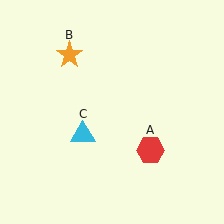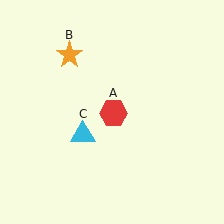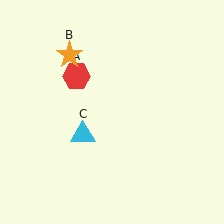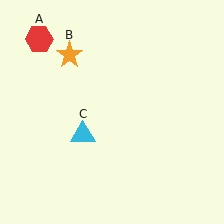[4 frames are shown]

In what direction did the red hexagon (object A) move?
The red hexagon (object A) moved up and to the left.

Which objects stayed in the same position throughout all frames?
Orange star (object B) and cyan triangle (object C) remained stationary.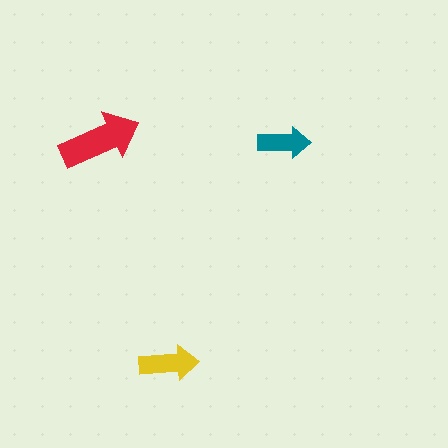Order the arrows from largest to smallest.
the red one, the yellow one, the teal one.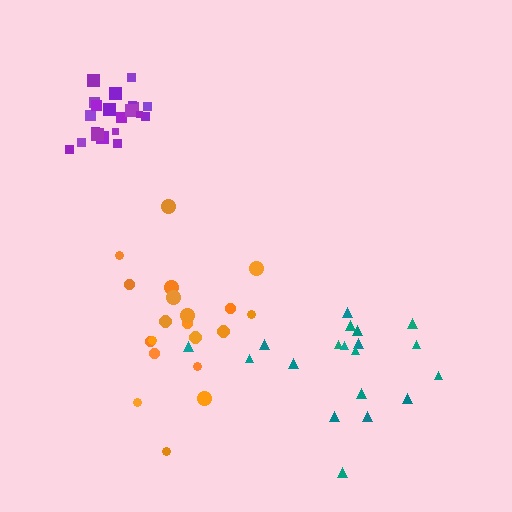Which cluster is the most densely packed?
Purple.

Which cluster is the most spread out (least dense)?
Teal.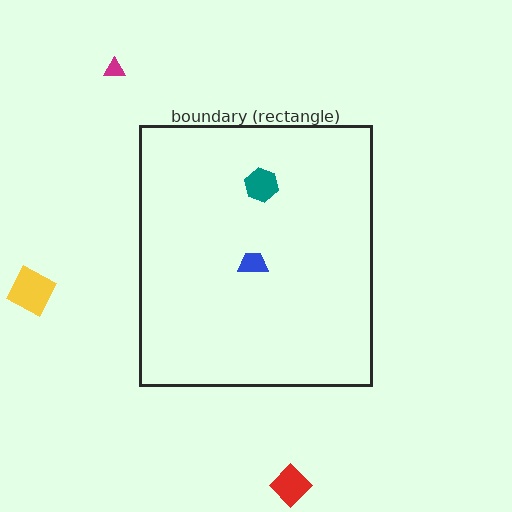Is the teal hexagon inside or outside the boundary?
Inside.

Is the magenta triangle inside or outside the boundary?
Outside.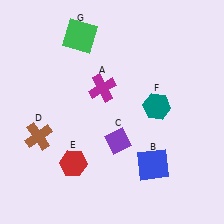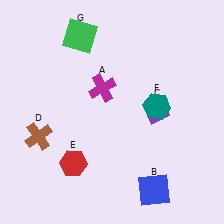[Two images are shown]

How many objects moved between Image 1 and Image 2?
2 objects moved between the two images.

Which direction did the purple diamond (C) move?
The purple diamond (C) moved right.